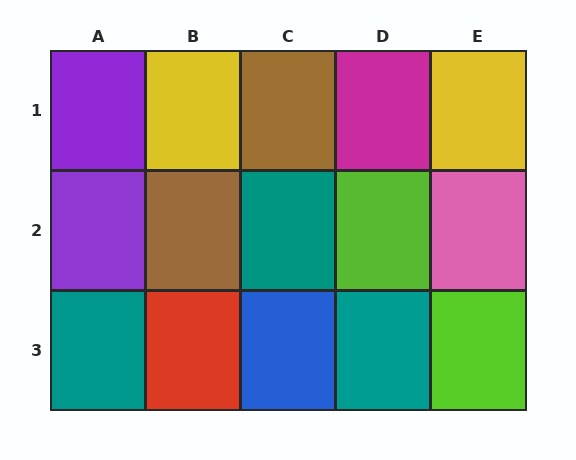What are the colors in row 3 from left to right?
Teal, red, blue, teal, lime.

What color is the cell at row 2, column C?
Teal.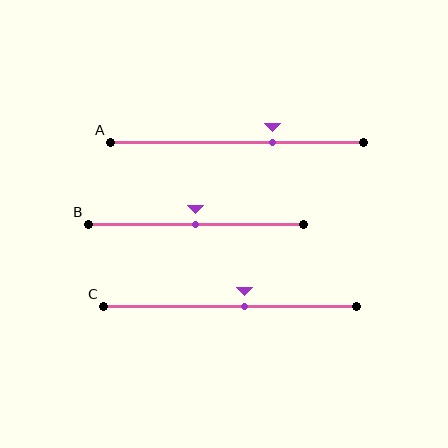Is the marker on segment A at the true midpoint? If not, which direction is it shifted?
No, the marker on segment A is shifted to the right by about 14% of the segment length.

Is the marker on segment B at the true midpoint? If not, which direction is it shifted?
Yes, the marker on segment B is at the true midpoint.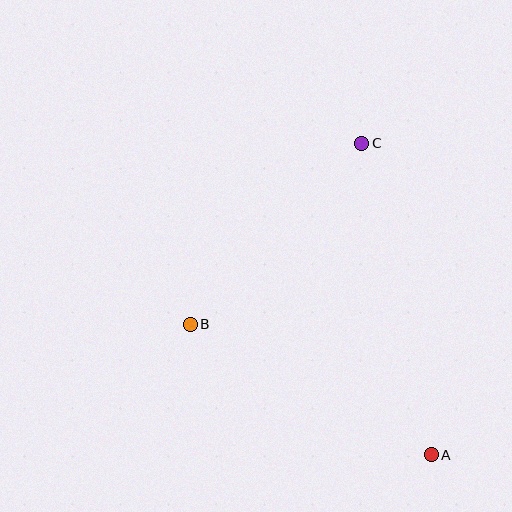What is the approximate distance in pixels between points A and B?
The distance between A and B is approximately 274 pixels.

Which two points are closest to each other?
Points B and C are closest to each other.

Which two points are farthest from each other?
Points A and C are farthest from each other.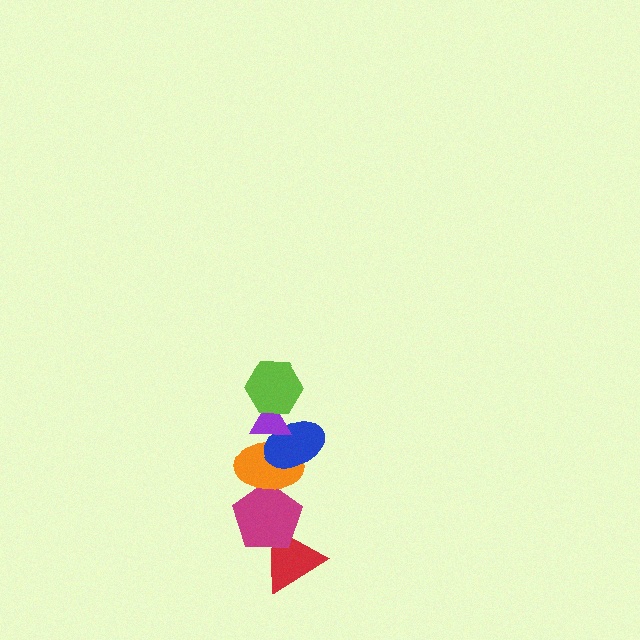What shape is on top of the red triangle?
The magenta pentagon is on top of the red triangle.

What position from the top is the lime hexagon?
The lime hexagon is 1st from the top.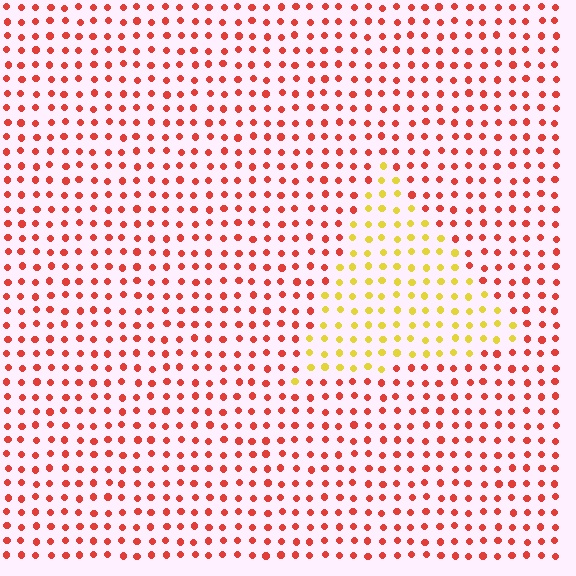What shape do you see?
I see a triangle.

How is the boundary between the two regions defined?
The boundary is defined purely by a slight shift in hue (about 54 degrees). Spacing, size, and orientation are identical on both sides.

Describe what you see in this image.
The image is filled with small red elements in a uniform arrangement. A triangle-shaped region is visible where the elements are tinted to a slightly different hue, forming a subtle color boundary.